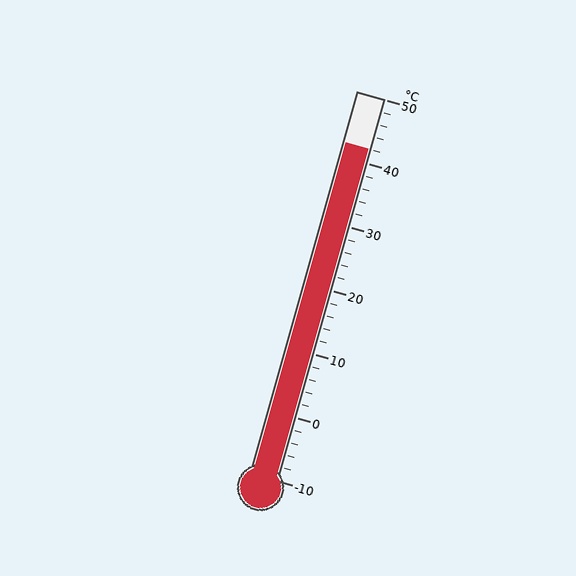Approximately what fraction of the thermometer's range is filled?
The thermometer is filled to approximately 85% of its range.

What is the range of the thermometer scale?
The thermometer scale ranges from -10°C to 50°C.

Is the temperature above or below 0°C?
The temperature is above 0°C.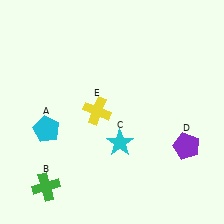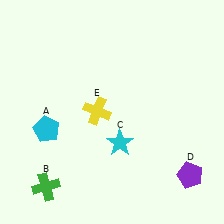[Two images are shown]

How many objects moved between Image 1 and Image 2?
1 object moved between the two images.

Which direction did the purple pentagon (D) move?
The purple pentagon (D) moved down.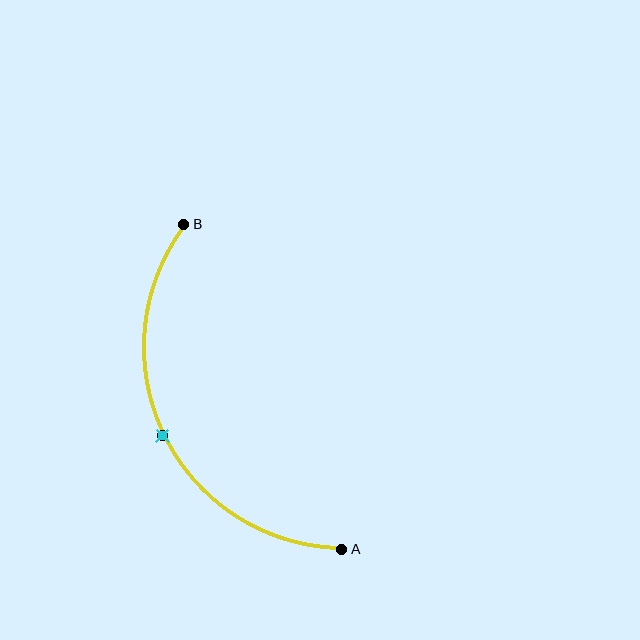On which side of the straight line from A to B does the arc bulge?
The arc bulges to the left of the straight line connecting A and B.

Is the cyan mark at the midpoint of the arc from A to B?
Yes. The cyan mark lies on the arc at equal arc-length from both A and B — it is the arc midpoint.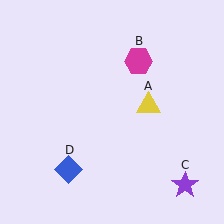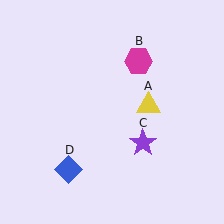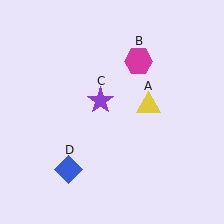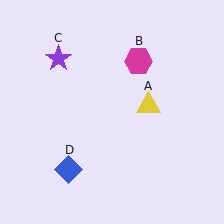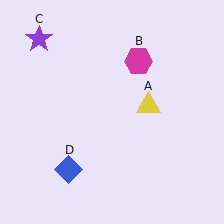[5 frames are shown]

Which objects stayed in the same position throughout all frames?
Yellow triangle (object A) and magenta hexagon (object B) and blue diamond (object D) remained stationary.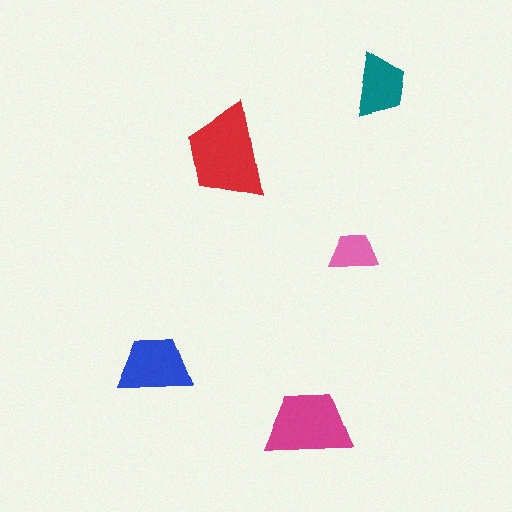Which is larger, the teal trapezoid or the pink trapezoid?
The teal one.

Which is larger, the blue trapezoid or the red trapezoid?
The red one.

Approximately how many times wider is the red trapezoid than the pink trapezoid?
About 2 times wider.